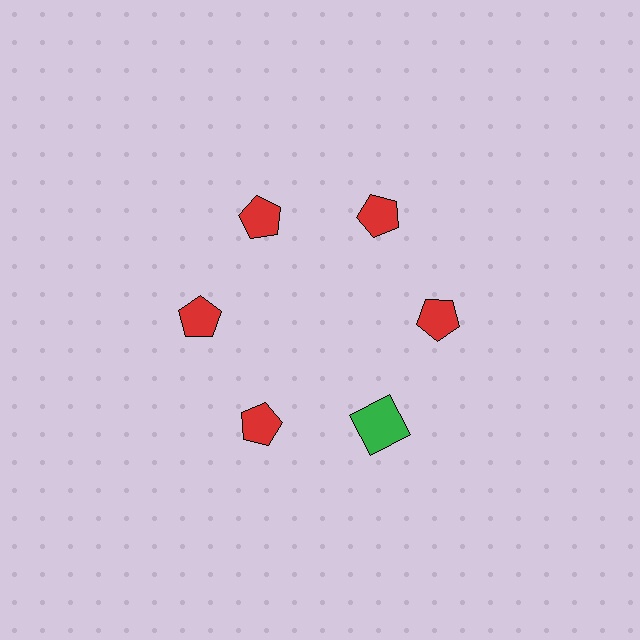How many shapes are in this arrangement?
There are 6 shapes arranged in a ring pattern.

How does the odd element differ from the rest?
It differs in both color (green instead of red) and shape (square instead of pentagon).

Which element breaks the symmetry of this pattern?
The green square at roughly the 5 o'clock position breaks the symmetry. All other shapes are red pentagons.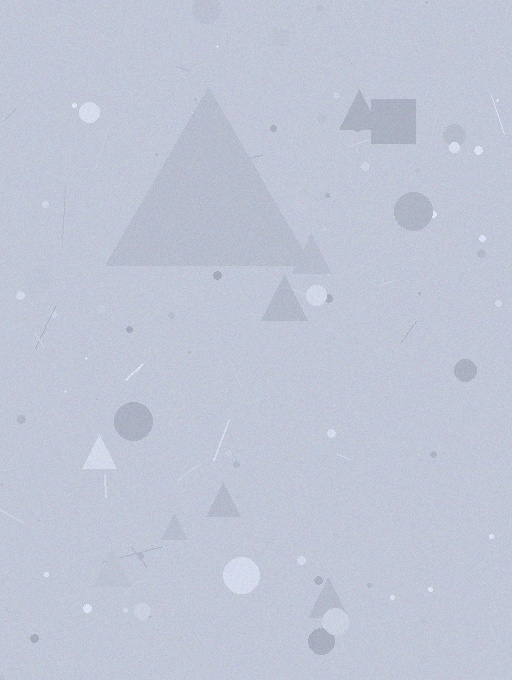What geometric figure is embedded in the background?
A triangle is embedded in the background.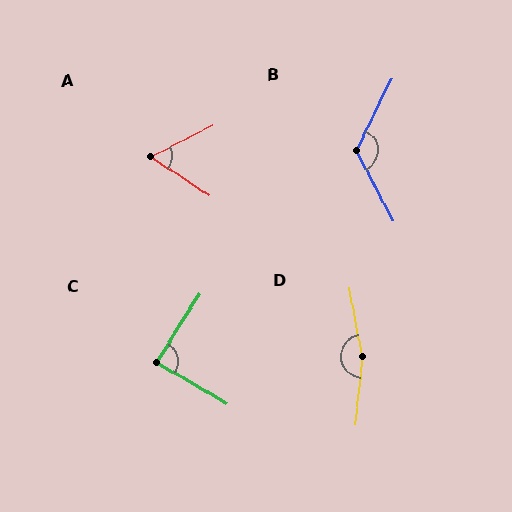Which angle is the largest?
D, at approximately 164 degrees.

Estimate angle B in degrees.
Approximately 126 degrees.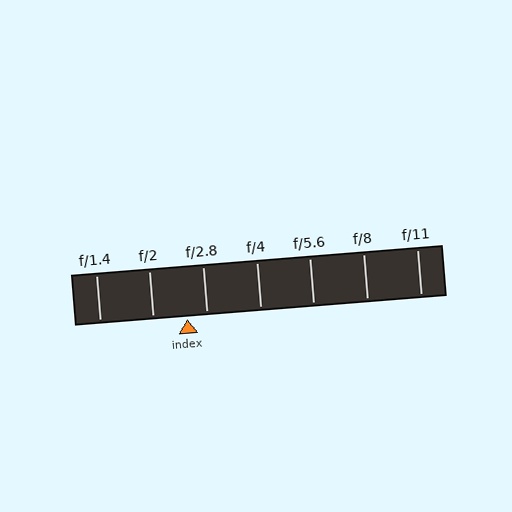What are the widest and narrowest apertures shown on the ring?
The widest aperture shown is f/1.4 and the narrowest is f/11.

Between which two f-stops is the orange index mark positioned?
The index mark is between f/2 and f/2.8.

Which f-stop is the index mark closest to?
The index mark is closest to f/2.8.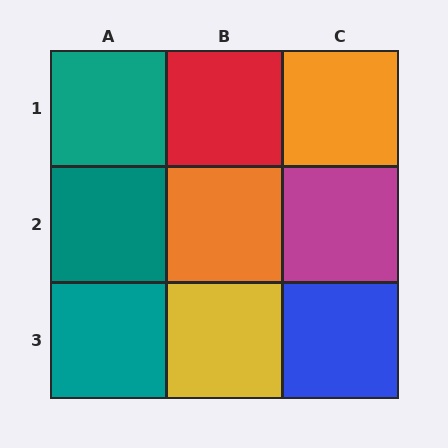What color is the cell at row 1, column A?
Teal.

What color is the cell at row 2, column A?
Teal.